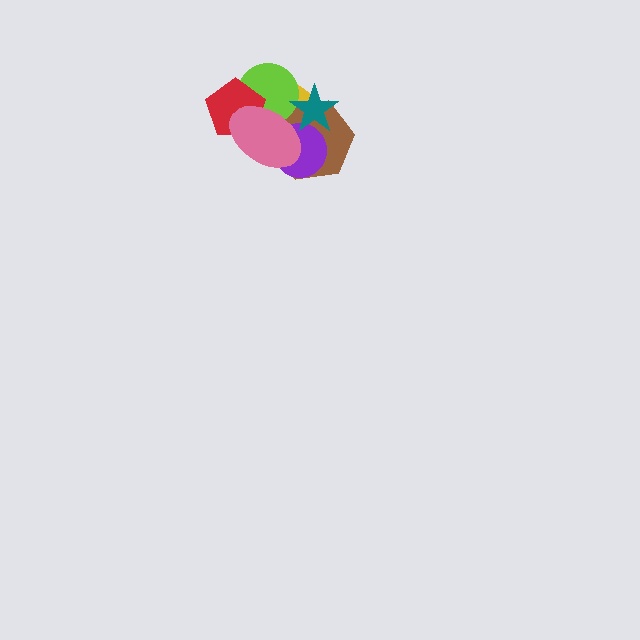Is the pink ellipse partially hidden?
No, no other shape covers it.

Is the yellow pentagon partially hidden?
Yes, it is partially covered by another shape.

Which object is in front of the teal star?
The pink ellipse is in front of the teal star.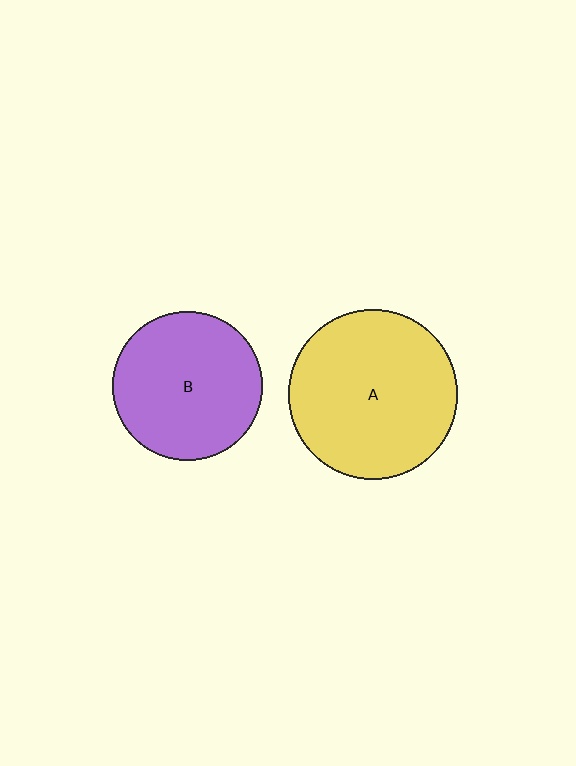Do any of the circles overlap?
No, none of the circles overlap.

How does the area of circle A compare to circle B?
Approximately 1.3 times.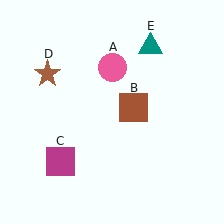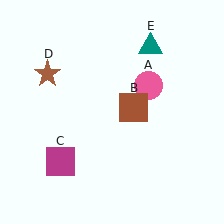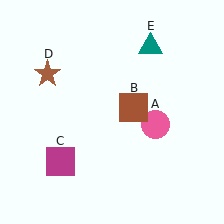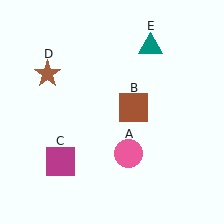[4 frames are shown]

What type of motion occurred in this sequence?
The pink circle (object A) rotated clockwise around the center of the scene.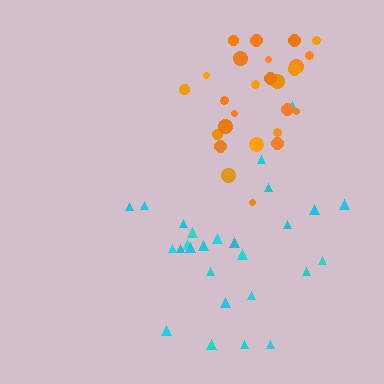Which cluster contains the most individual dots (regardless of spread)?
Cyan (27).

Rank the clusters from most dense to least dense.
orange, cyan.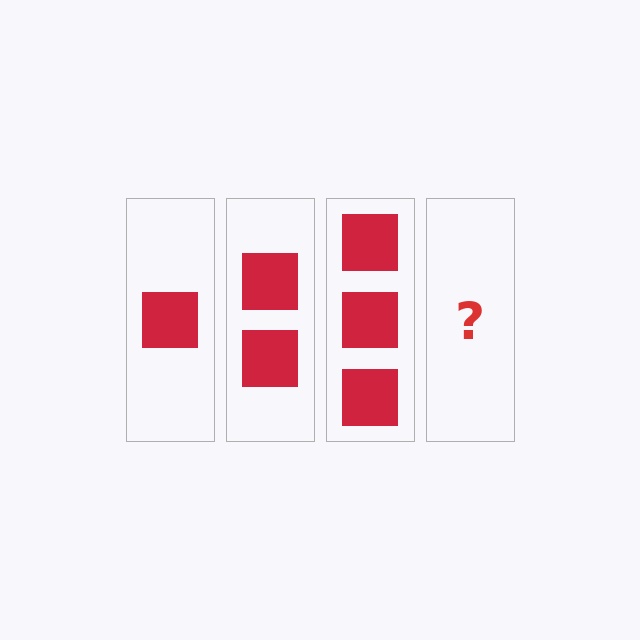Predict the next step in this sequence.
The next step is 4 squares.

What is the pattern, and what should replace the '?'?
The pattern is that each step adds one more square. The '?' should be 4 squares.